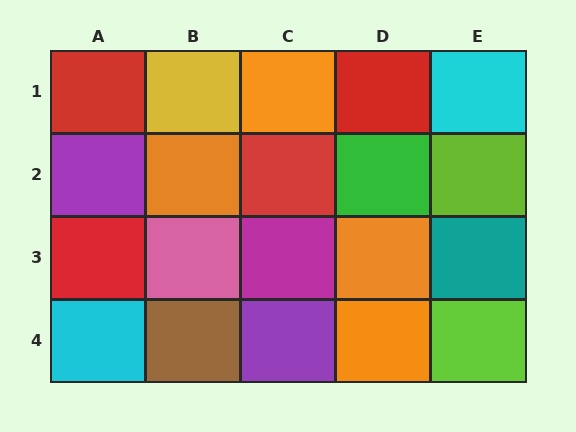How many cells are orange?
4 cells are orange.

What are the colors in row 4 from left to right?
Cyan, brown, purple, orange, lime.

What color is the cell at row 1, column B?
Yellow.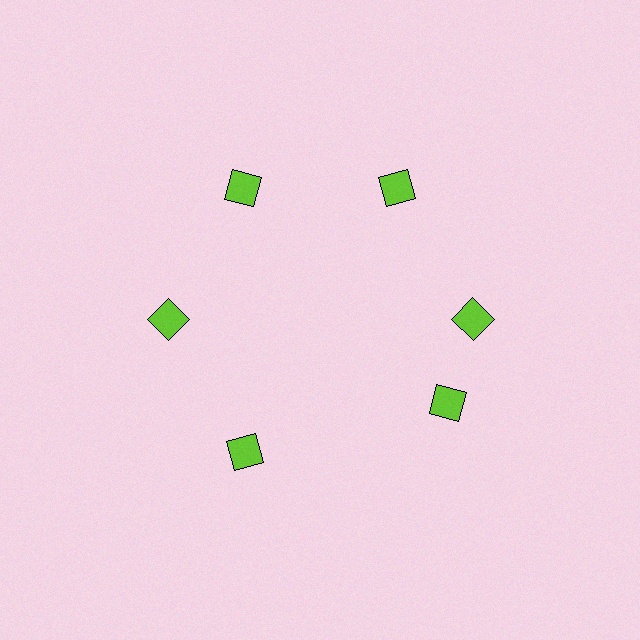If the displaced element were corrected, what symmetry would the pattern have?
It would have 6-fold rotational symmetry — the pattern would map onto itself every 60 degrees.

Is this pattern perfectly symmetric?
No. The 6 lime diamonds are arranged in a ring, but one element near the 5 o'clock position is rotated out of alignment along the ring, breaking the 6-fold rotational symmetry.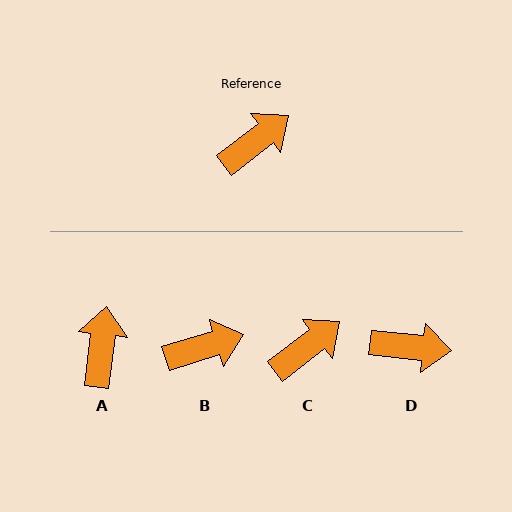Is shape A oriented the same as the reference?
No, it is off by about 46 degrees.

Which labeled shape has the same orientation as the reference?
C.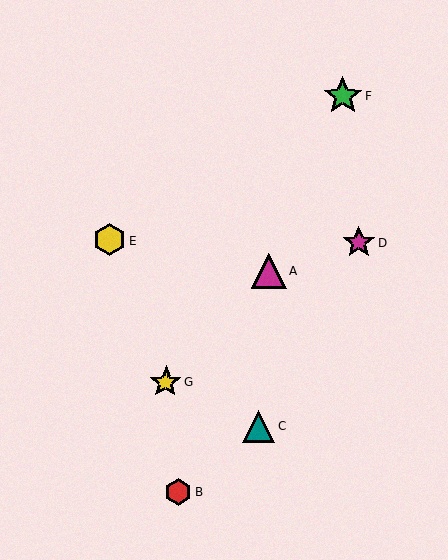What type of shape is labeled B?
Shape B is a red hexagon.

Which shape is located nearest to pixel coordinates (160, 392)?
The yellow star (labeled G) at (166, 382) is nearest to that location.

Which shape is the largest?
The green star (labeled F) is the largest.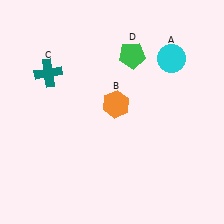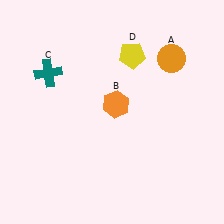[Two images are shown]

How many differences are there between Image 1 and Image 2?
There are 2 differences between the two images.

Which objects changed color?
A changed from cyan to orange. D changed from green to yellow.